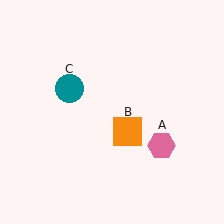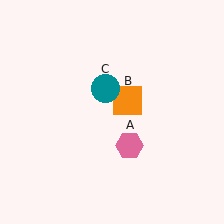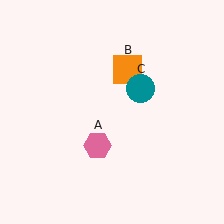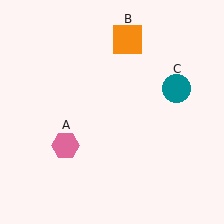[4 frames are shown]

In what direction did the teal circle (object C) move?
The teal circle (object C) moved right.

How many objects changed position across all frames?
3 objects changed position: pink hexagon (object A), orange square (object B), teal circle (object C).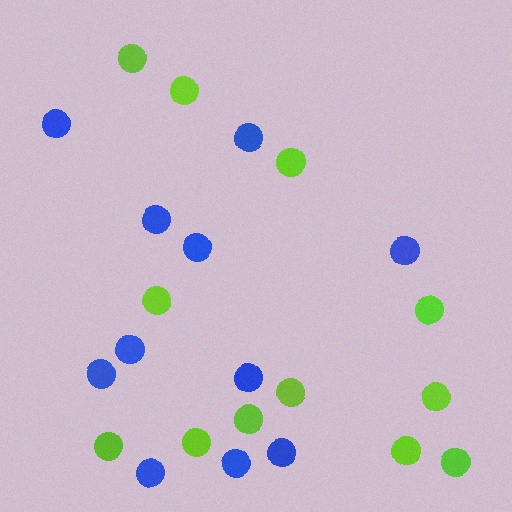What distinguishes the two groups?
There are 2 groups: one group of lime circles (12) and one group of blue circles (11).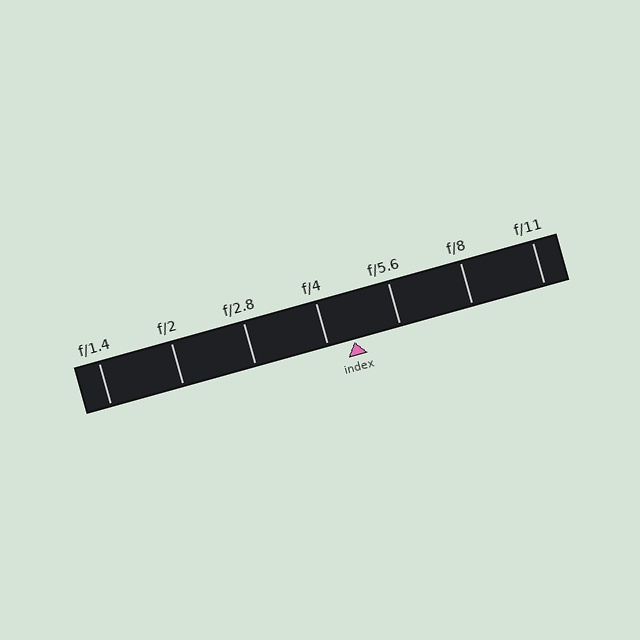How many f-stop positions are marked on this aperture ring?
There are 7 f-stop positions marked.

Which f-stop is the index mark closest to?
The index mark is closest to f/4.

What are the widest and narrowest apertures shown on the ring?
The widest aperture shown is f/1.4 and the narrowest is f/11.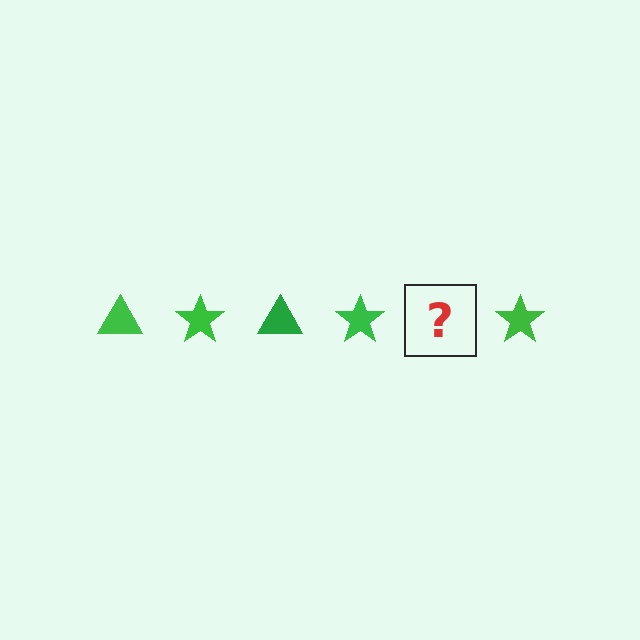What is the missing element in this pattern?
The missing element is a green triangle.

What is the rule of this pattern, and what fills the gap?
The rule is that the pattern cycles through triangle, star shapes in green. The gap should be filled with a green triangle.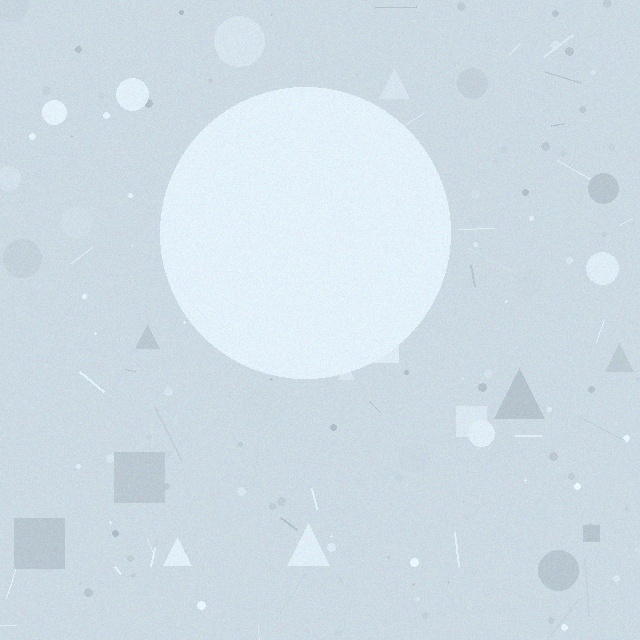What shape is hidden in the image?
A circle is hidden in the image.